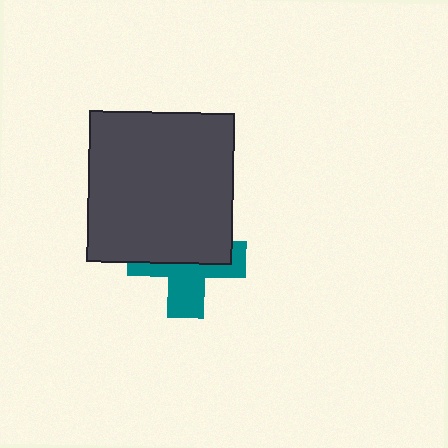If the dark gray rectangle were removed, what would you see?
You would see the complete teal cross.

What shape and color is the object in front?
The object in front is a dark gray rectangle.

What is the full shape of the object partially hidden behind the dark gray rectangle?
The partially hidden object is a teal cross.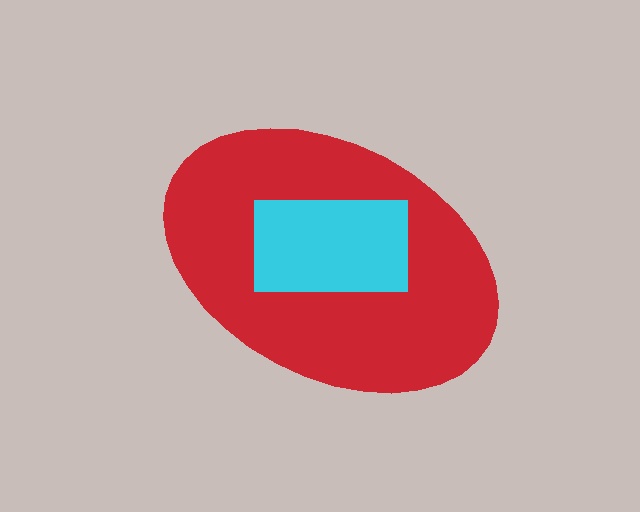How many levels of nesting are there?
2.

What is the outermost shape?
The red ellipse.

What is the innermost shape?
The cyan rectangle.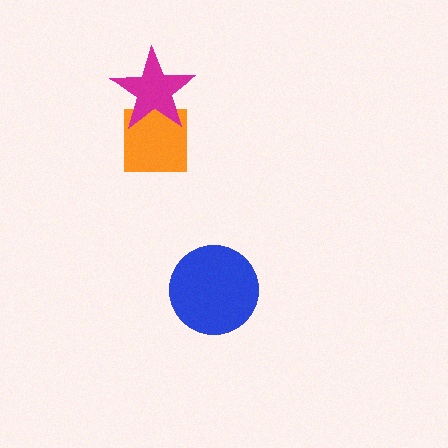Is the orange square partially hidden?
Yes, it is partially covered by another shape.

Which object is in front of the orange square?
The magenta star is in front of the orange square.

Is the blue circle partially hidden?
No, no other shape covers it.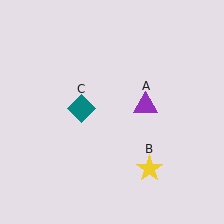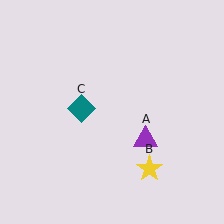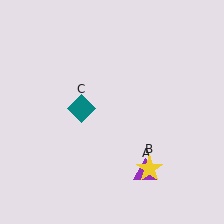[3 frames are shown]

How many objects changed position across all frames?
1 object changed position: purple triangle (object A).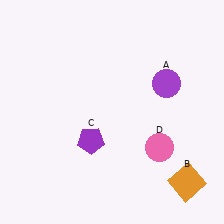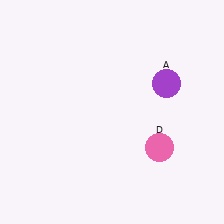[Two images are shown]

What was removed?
The purple pentagon (C), the orange square (B) were removed in Image 2.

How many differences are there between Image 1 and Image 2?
There are 2 differences between the two images.